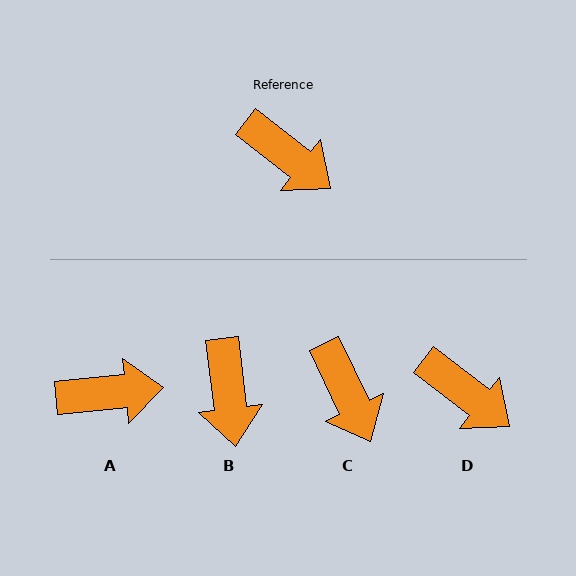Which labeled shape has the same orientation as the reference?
D.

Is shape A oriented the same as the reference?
No, it is off by about 44 degrees.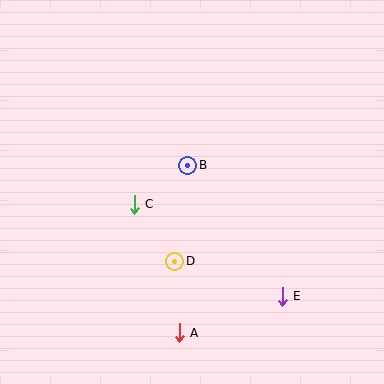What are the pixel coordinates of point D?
Point D is at (175, 261).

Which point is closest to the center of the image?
Point B at (188, 165) is closest to the center.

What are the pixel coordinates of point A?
Point A is at (179, 333).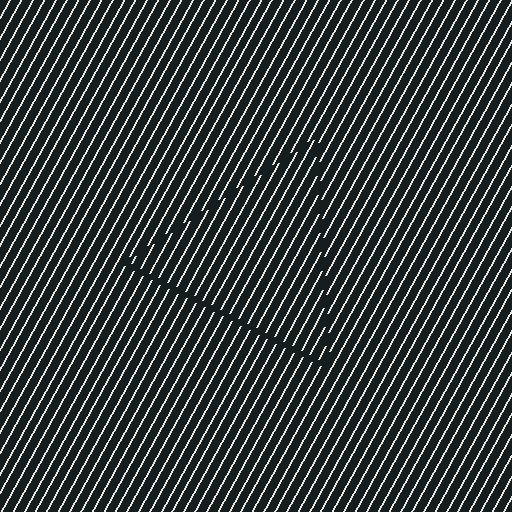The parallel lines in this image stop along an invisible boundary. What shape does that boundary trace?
An illusory triangle. The interior of the shape contains the same grating, shifted by half a period — the contour is defined by the phase discontinuity where line-ends from the inner and outer gratings abut.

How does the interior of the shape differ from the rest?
The interior of the shape contains the same grating, shifted by half a period — the contour is defined by the phase discontinuity where line-ends from the inner and outer gratings abut.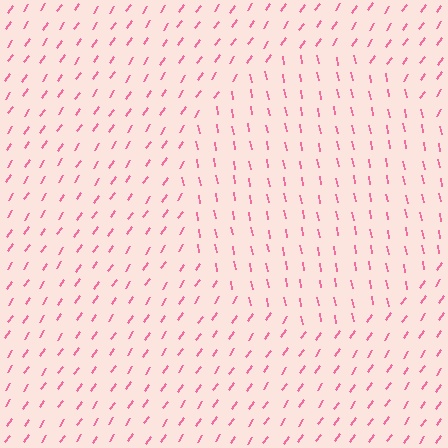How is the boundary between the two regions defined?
The boundary is defined purely by a change in line orientation (approximately 45 degrees difference). All lines are the same color and thickness.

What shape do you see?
I see a circle.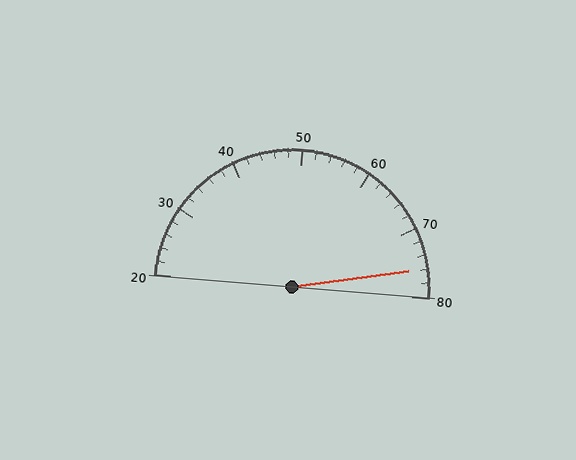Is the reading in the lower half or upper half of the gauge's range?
The reading is in the upper half of the range (20 to 80).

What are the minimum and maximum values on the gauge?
The gauge ranges from 20 to 80.